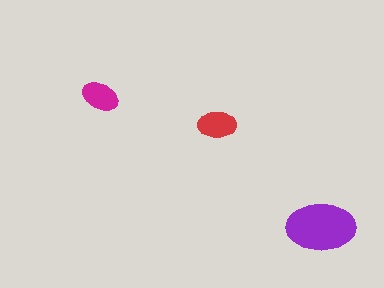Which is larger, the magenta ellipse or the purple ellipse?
The purple one.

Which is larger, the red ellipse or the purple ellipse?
The purple one.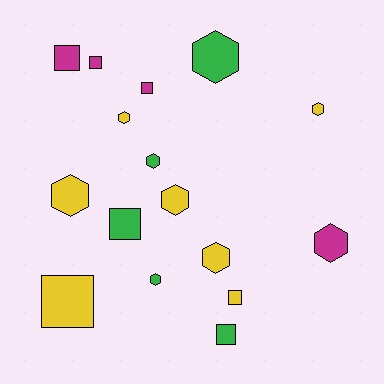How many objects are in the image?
There are 16 objects.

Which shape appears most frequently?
Hexagon, with 9 objects.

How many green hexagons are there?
There are 3 green hexagons.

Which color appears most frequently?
Yellow, with 7 objects.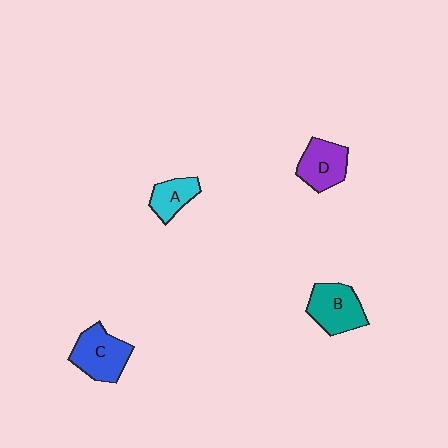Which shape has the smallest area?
Shape A (cyan).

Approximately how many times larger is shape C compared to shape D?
Approximately 1.2 times.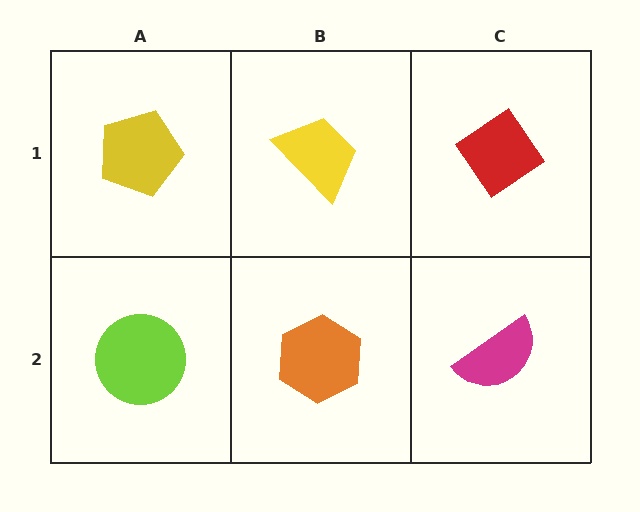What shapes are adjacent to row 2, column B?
A yellow trapezoid (row 1, column B), a lime circle (row 2, column A), a magenta semicircle (row 2, column C).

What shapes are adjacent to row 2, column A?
A yellow pentagon (row 1, column A), an orange hexagon (row 2, column B).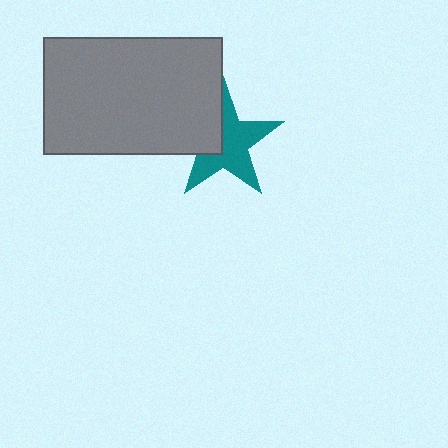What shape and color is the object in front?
The object in front is a gray rectangle.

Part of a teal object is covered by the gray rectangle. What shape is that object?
It is a star.